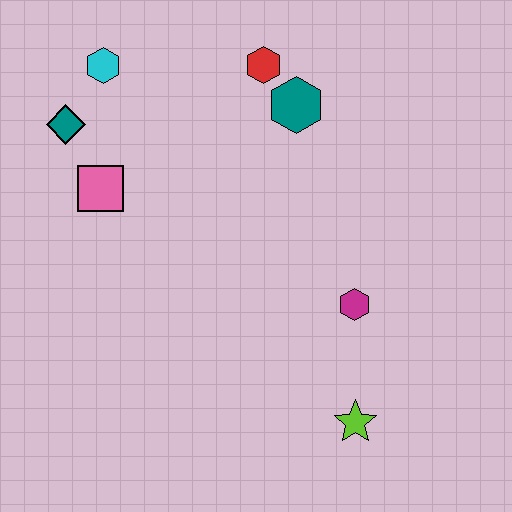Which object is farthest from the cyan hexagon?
The lime star is farthest from the cyan hexagon.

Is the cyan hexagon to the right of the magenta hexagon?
No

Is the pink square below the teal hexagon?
Yes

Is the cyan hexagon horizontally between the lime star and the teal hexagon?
No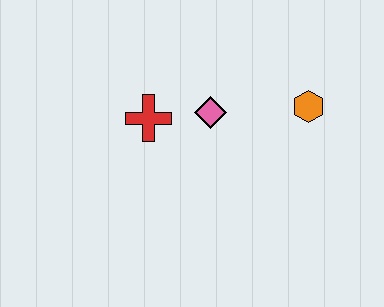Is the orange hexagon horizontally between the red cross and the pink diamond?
No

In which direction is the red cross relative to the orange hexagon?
The red cross is to the left of the orange hexagon.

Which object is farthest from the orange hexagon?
The red cross is farthest from the orange hexagon.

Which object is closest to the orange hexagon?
The pink diamond is closest to the orange hexagon.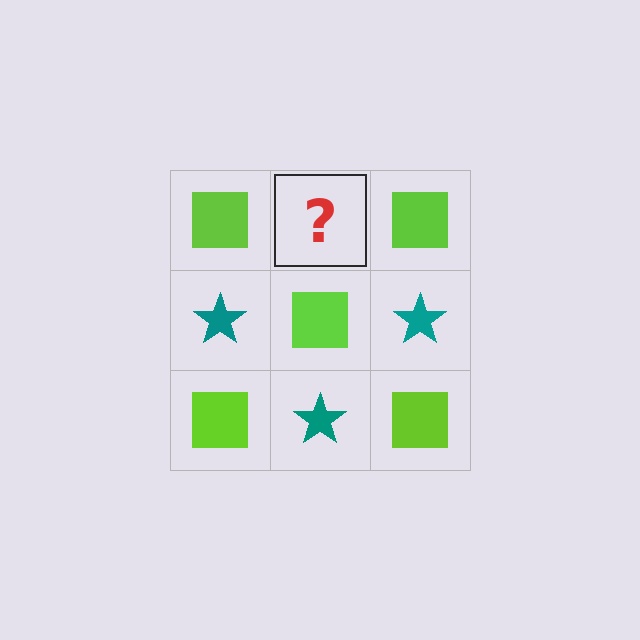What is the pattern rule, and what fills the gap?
The rule is that it alternates lime square and teal star in a checkerboard pattern. The gap should be filled with a teal star.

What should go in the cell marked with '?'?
The missing cell should contain a teal star.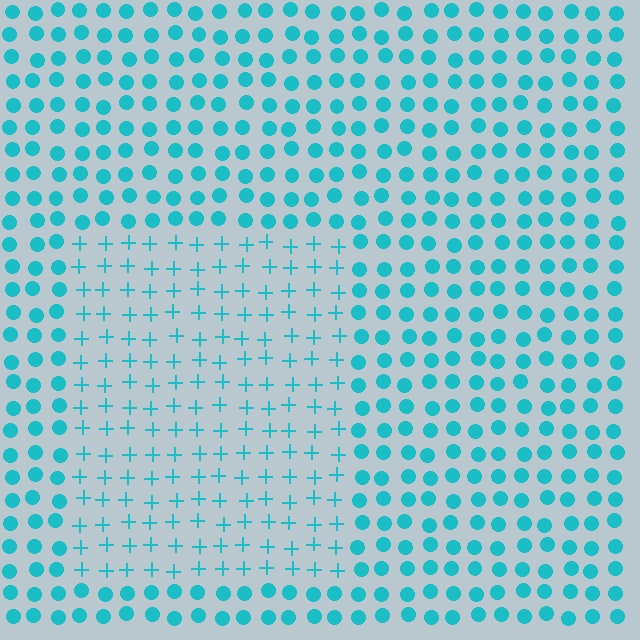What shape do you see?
I see a rectangle.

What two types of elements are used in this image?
The image uses plus signs inside the rectangle region and circles outside it.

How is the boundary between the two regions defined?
The boundary is defined by a change in element shape: plus signs inside vs. circles outside. All elements share the same color and spacing.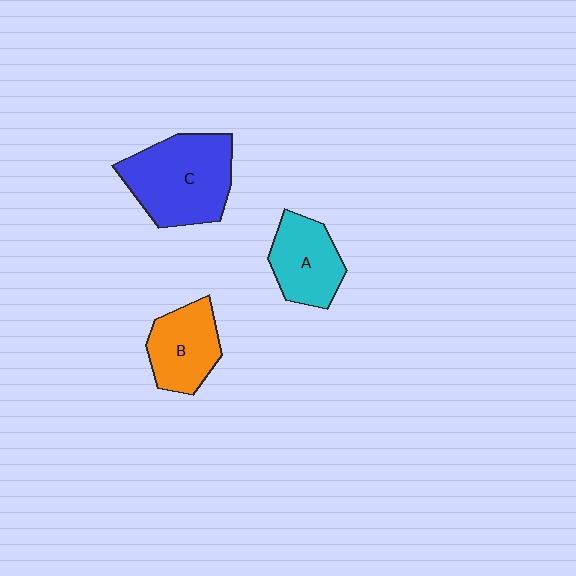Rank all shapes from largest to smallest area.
From largest to smallest: C (blue), B (orange), A (cyan).